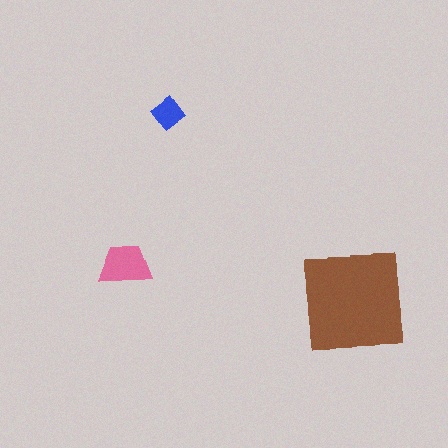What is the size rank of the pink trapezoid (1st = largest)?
2nd.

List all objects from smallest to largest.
The blue diamond, the pink trapezoid, the brown square.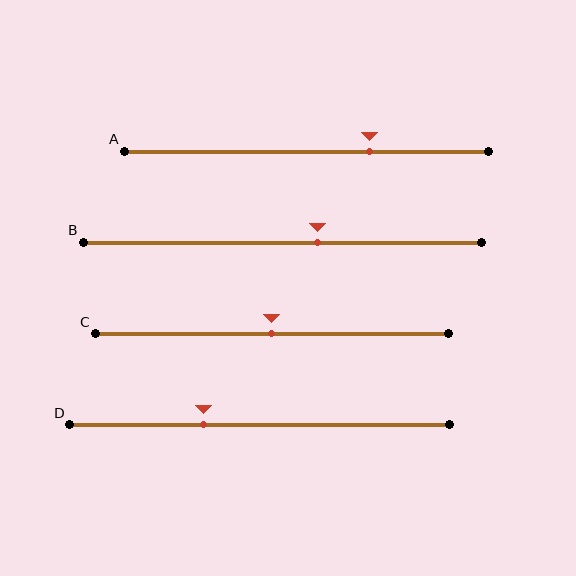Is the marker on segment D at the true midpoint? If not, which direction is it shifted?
No, the marker on segment D is shifted to the left by about 15% of the segment length.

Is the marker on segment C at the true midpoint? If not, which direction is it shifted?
Yes, the marker on segment C is at the true midpoint.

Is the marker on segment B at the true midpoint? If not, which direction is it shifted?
No, the marker on segment B is shifted to the right by about 9% of the segment length.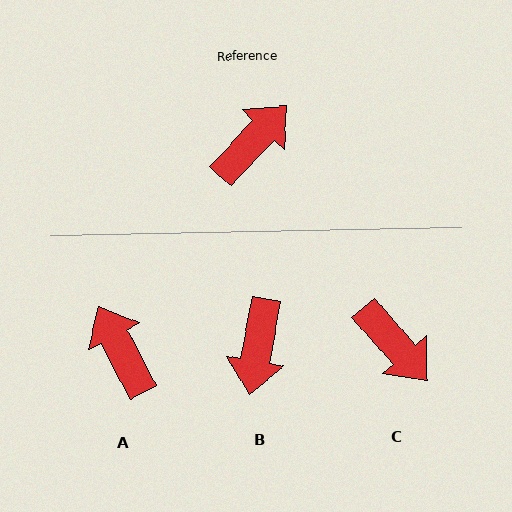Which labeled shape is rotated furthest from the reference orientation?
B, about 147 degrees away.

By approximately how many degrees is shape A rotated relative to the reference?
Approximately 71 degrees counter-clockwise.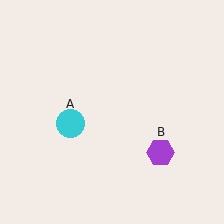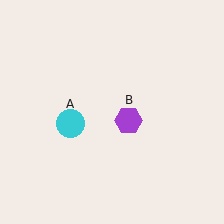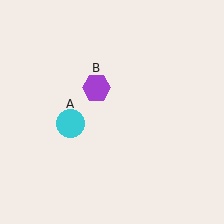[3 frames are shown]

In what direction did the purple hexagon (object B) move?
The purple hexagon (object B) moved up and to the left.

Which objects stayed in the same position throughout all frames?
Cyan circle (object A) remained stationary.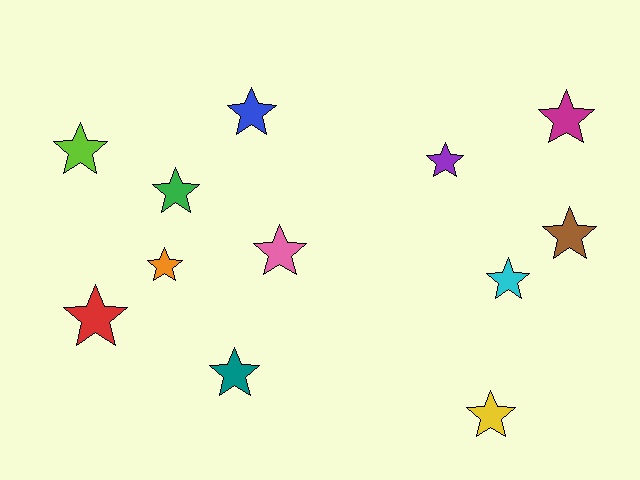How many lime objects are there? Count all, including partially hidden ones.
There is 1 lime object.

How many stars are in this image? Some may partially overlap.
There are 12 stars.